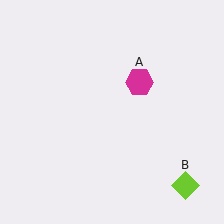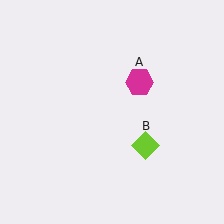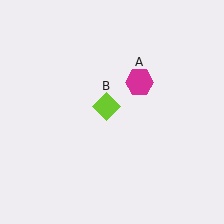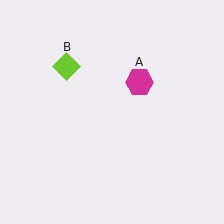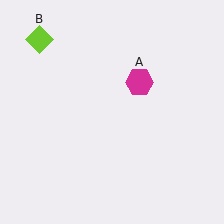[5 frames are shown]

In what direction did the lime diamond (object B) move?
The lime diamond (object B) moved up and to the left.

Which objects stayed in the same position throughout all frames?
Magenta hexagon (object A) remained stationary.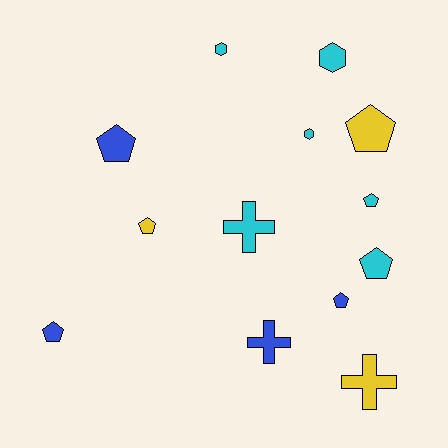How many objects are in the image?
There are 13 objects.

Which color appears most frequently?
Cyan, with 6 objects.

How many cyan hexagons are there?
There are 3 cyan hexagons.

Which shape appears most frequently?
Pentagon, with 7 objects.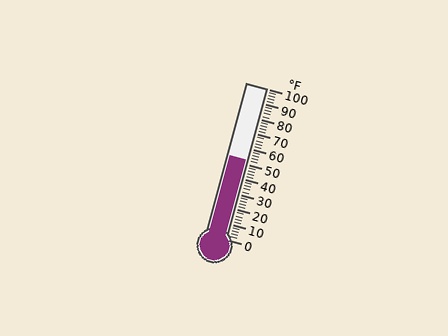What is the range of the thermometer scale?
The thermometer scale ranges from 0°F to 100°F.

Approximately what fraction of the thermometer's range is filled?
The thermometer is filled to approximately 50% of its range.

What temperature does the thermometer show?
The thermometer shows approximately 52°F.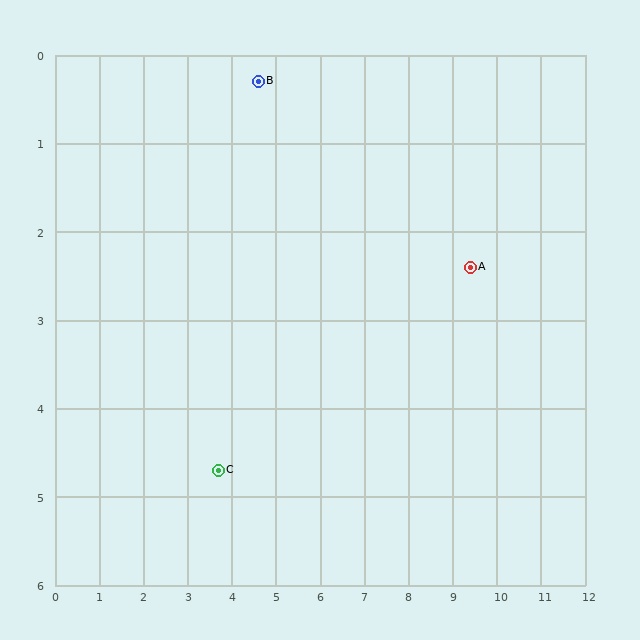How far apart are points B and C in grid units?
Points B and C are about 4.5 grid units apart.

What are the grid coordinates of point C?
Point C is at approximately (3.7, 4.7).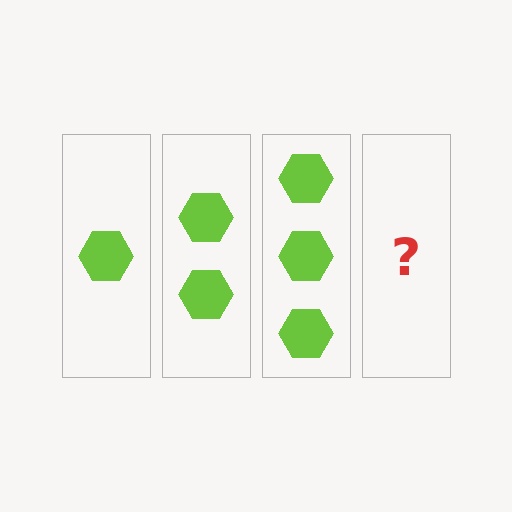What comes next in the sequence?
The next element should be 4 hexagons.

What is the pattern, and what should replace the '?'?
The pattern is that each step adds one more hexagon. The '?' should be 4 hexagons.